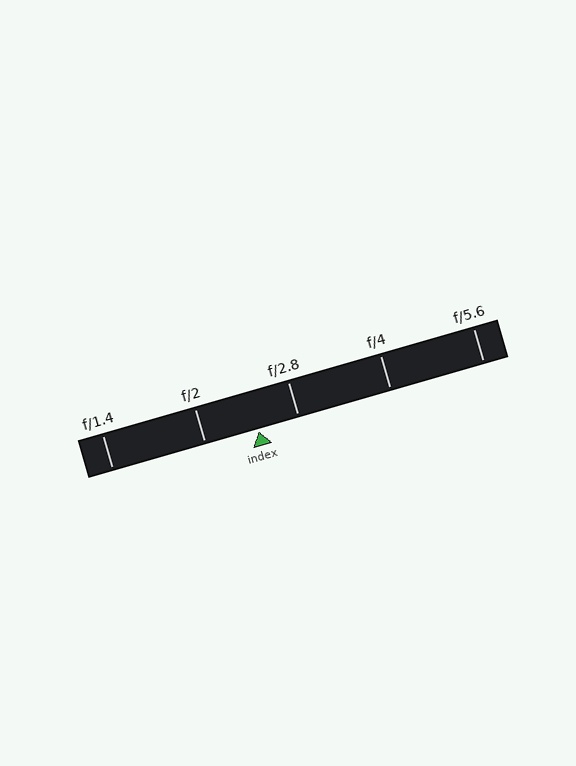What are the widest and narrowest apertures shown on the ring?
The widest aperture shown is f/1.4 and the narrowest is f/5.6.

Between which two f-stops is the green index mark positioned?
The index mark is between f/2 and f/2.8.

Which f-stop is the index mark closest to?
The index mark is closest to f/2.8.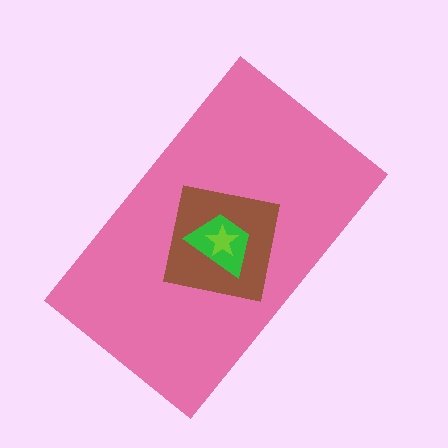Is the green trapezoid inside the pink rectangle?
Yes.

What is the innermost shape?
The lime star.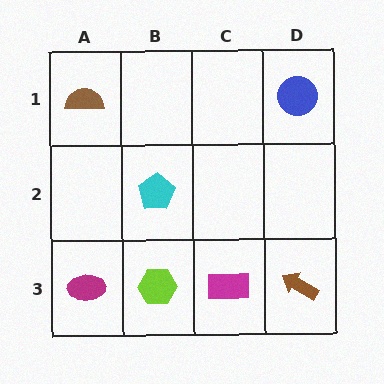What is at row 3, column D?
A brown arrow.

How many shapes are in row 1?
2 shapes.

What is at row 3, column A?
A magenta ellipse.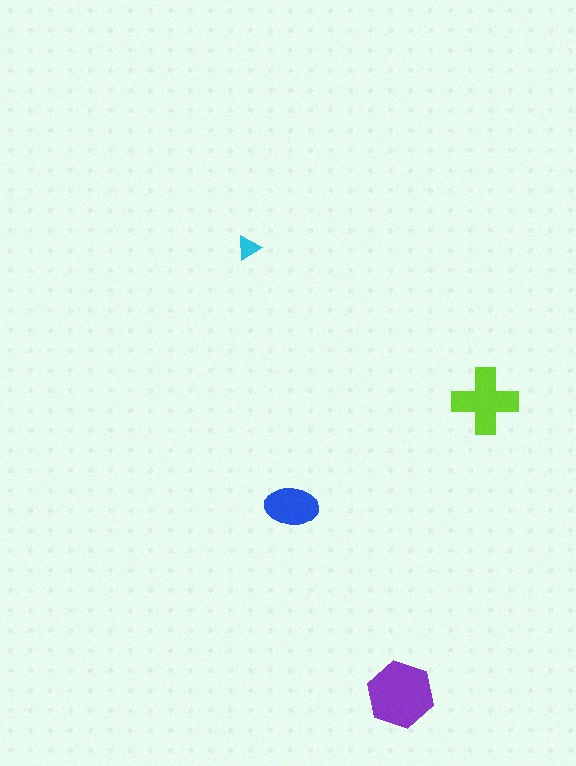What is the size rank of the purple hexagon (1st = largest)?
1st.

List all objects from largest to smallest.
The purple hexagon, the lime cross, the blue ellipse, the cyan triangle.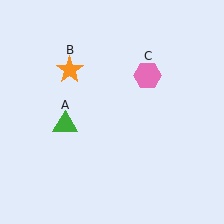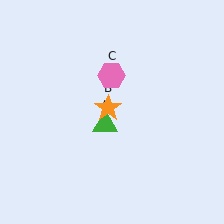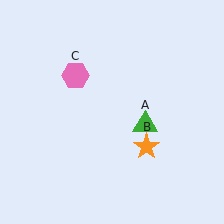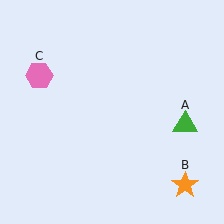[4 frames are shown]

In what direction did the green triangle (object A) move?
The green triangle (object A) moved right.